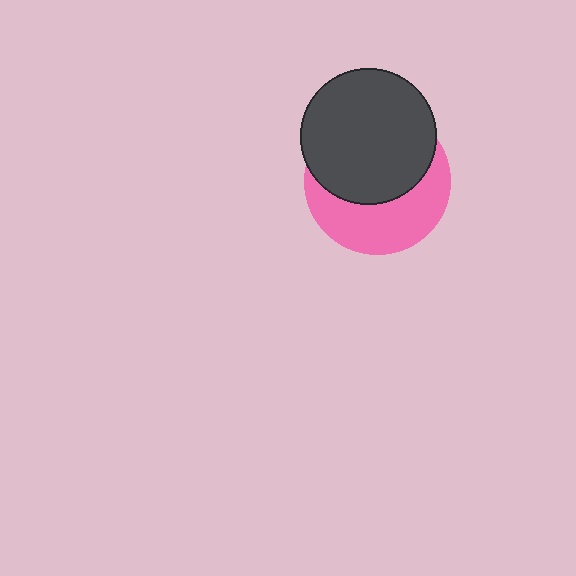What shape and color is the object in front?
The object in front is a dark gray circle.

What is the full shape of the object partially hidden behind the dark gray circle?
The partially hidden object is a pink circle.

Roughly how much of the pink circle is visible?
A small part of it is visible (roughly 44%).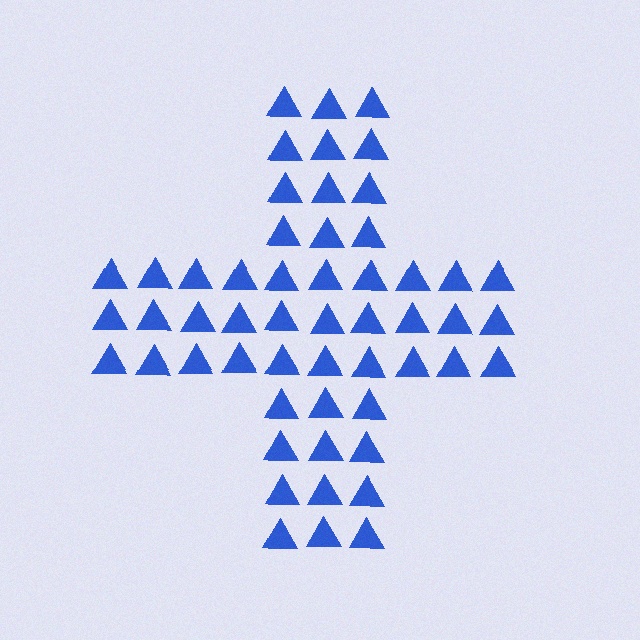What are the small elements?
The small elements are triangles.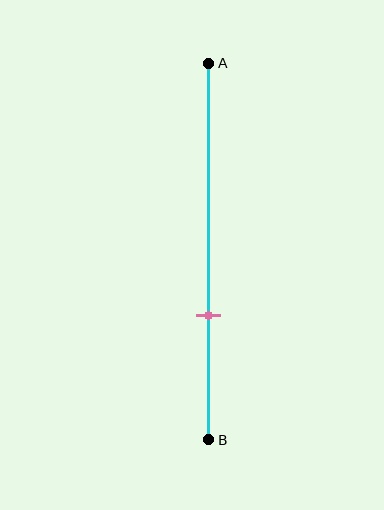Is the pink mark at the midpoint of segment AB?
No, the mark is at about 65% from A, not at the 50% midpoint.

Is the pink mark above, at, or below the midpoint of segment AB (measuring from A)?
The pink mark is below the midpoint of segment AB.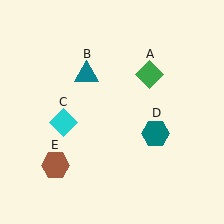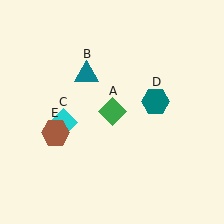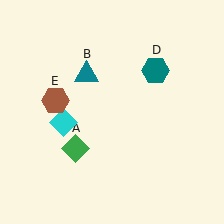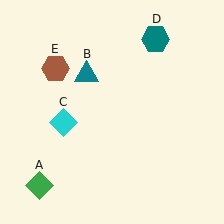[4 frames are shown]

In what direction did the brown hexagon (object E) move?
The brown hexagon (object E) moved up.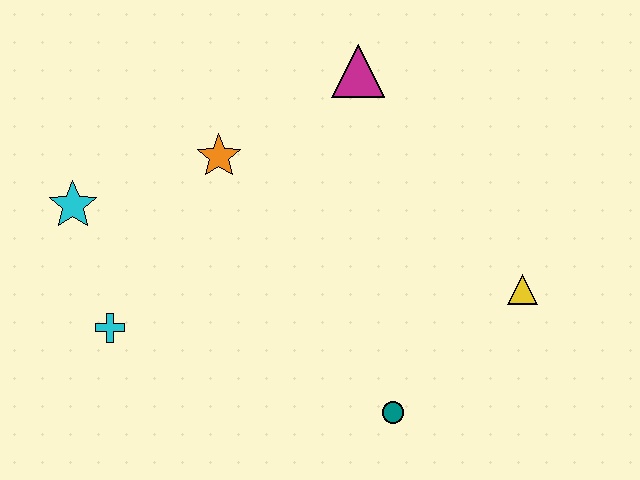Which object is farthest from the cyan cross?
The yellow triangle is farthest from the cyan cross.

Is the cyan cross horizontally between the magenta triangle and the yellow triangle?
No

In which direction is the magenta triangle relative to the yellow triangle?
The magenta triangle is above the yellow triangle.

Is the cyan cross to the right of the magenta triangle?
No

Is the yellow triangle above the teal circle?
Yes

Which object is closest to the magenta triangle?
The orange star is closest to the magenta triangle.